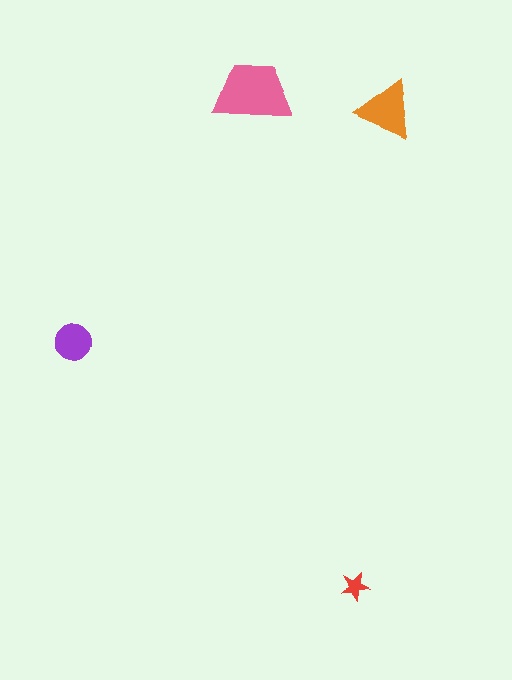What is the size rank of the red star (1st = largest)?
4th.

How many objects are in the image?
There are 4 objects in the image.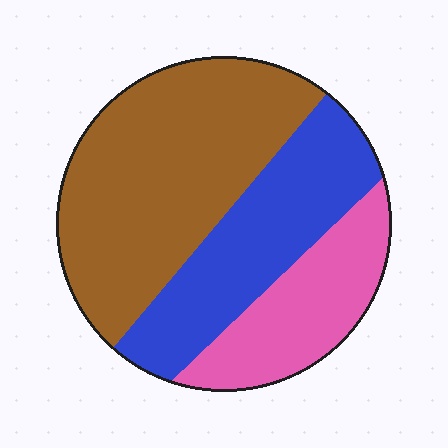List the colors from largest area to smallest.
From largest to smallest: brown, blue, pink.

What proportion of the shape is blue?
Blue covers around 30% of the shape.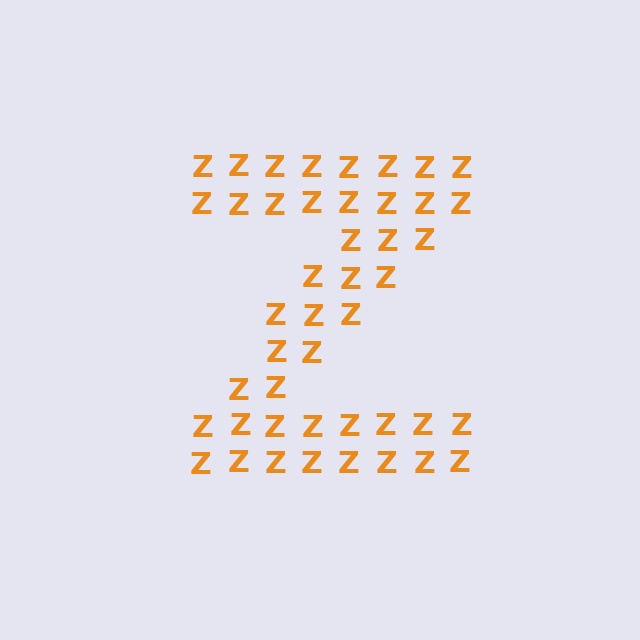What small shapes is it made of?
It is made of small letter Z's.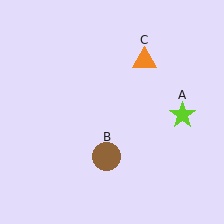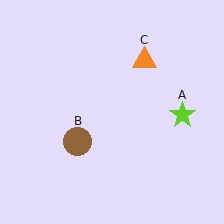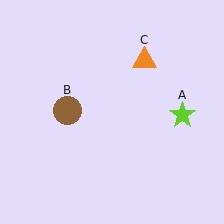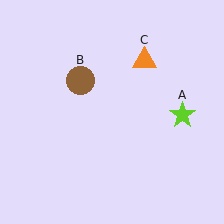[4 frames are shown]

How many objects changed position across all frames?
1 object changed position: brown circle (object B).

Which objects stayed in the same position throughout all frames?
Lime star (object A) and orange triangle (object C) remained stationary.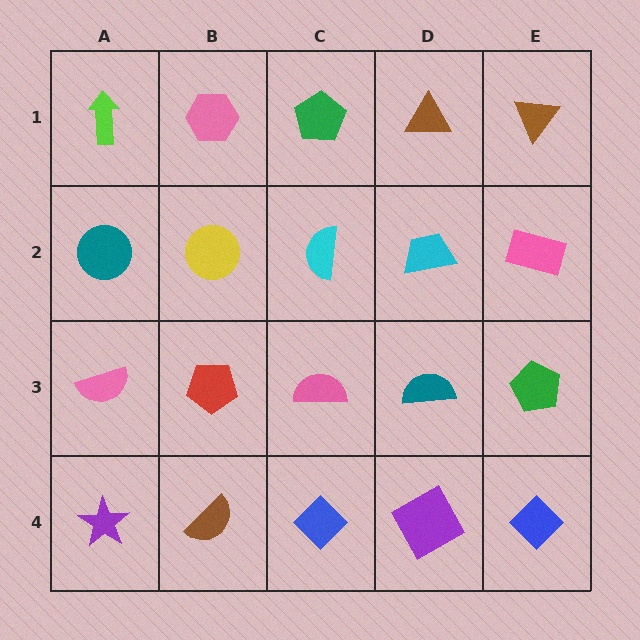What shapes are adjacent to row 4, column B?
A red pentagon (row 3, column B), a purple star (row 4, column A), a blue diamond (row 4, column C).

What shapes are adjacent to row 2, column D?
A brown triangle (row 1, column D), a teal semicircle (row 3, column D), a cyan semicircle (row 2, column C), a pink rectangle (row 2, column E).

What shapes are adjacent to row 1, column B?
A yellow circle (row 2, column B), a lime arrow (row 1, column A), a green pentagon (row 1, column C).